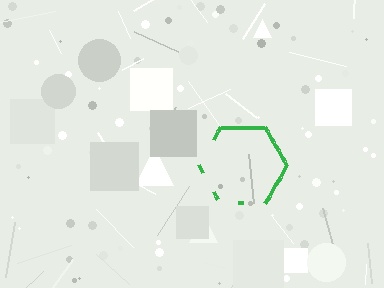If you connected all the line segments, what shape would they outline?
They would outline a hexagon.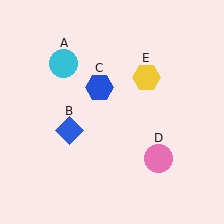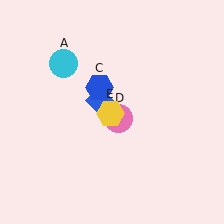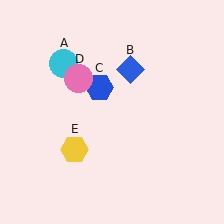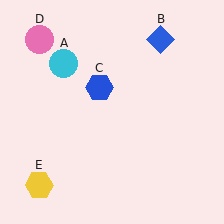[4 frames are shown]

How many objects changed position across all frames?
3 objects changed position: blue diamond (object B), pink circle (object D), yellow hexagon (object E).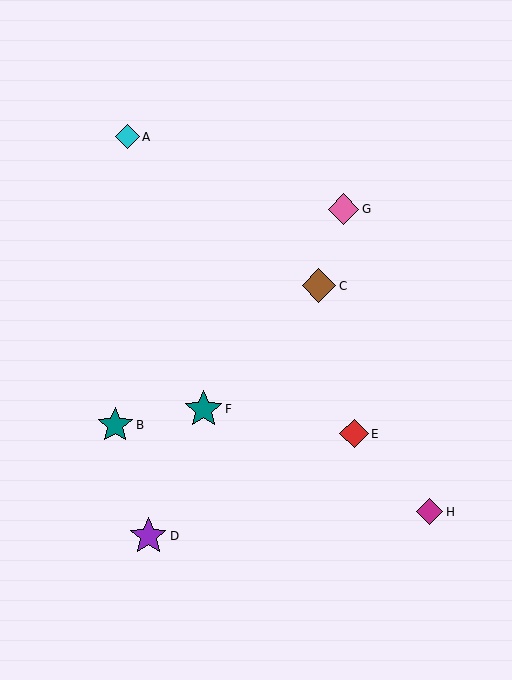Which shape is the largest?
The purple star (labeled D) is the largest.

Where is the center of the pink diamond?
The center of the pink diamond is at (343, 209).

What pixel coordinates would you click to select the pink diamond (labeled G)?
Click at (343, 209) to select the pink diamond G.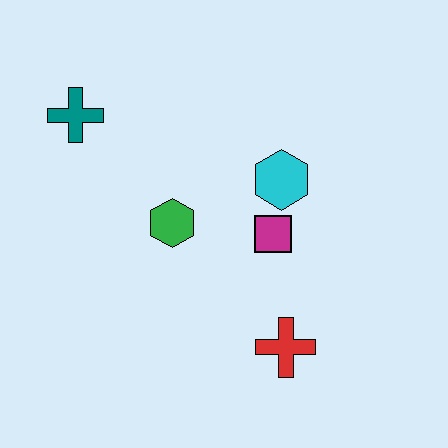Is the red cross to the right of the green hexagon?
Yes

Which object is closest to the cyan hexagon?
The magenta square is closest to the cyan hexagon.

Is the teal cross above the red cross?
Yes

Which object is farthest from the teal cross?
The red cross is farthest from the teal cross.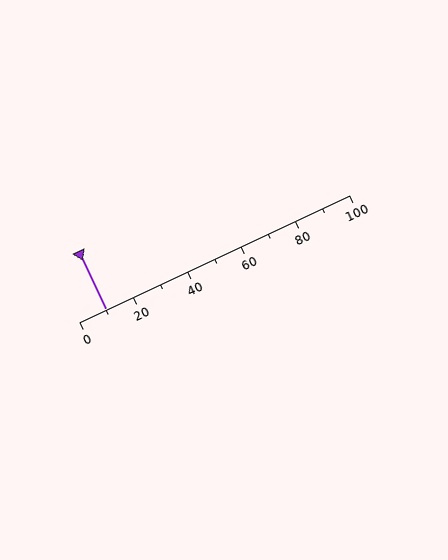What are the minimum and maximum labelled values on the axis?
The axis runs from 0 to 100.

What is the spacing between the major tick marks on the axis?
The major ticks are spaced 20 apart.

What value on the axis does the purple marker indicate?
The marker indicates approximately 10.